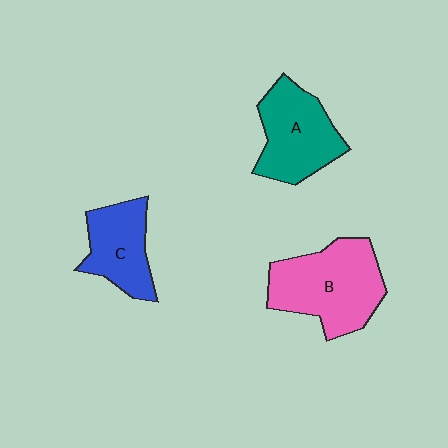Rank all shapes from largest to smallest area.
From largest to smallest: B (pink), A (teal), C (blue).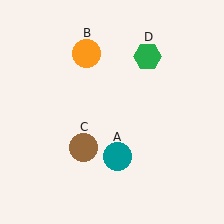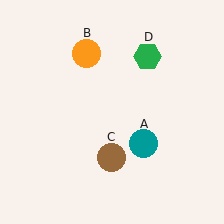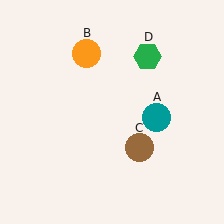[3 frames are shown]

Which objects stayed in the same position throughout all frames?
Orange circle (object B) and green hexagon (object D) remained stationary.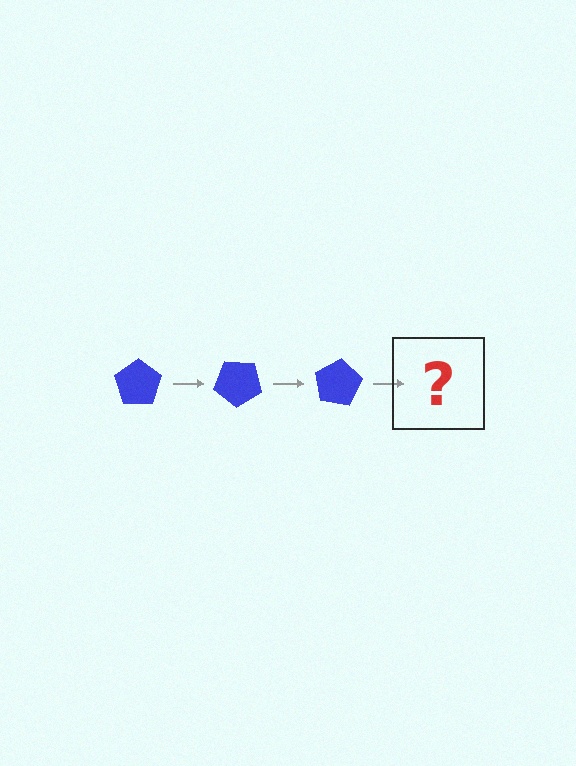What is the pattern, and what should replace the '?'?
The pattern is that the pentagon rotates 40 degrees each step. The '?' should be a blue pentagon rotated 120 degrees.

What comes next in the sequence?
The next element should be a blue pentagon rotated 120 degrees.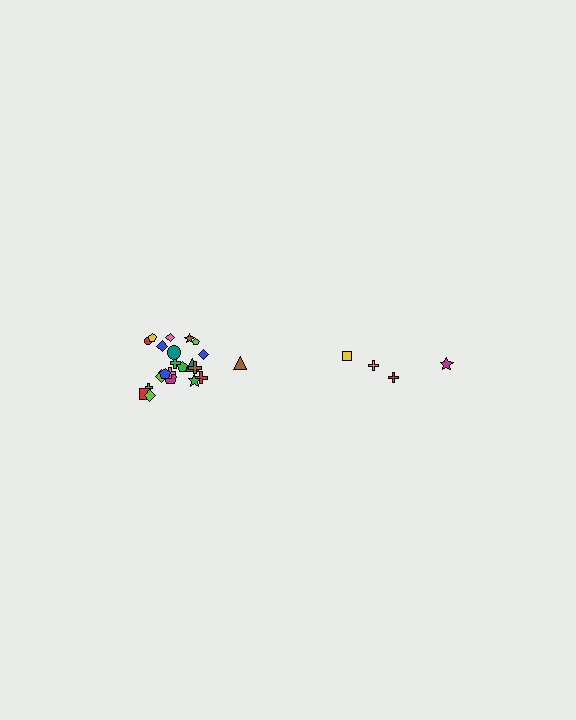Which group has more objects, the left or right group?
The left group.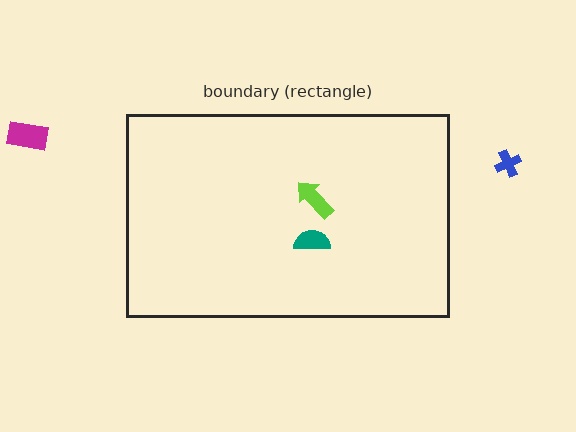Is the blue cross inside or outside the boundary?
Outside.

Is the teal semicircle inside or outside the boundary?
Inside.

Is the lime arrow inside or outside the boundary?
Inside.